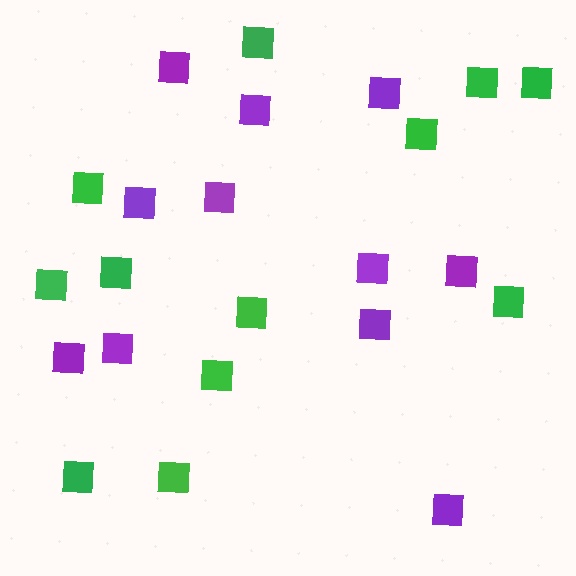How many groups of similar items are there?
There are 2 groups: one group of purple squares (11) and one group of green squares (12).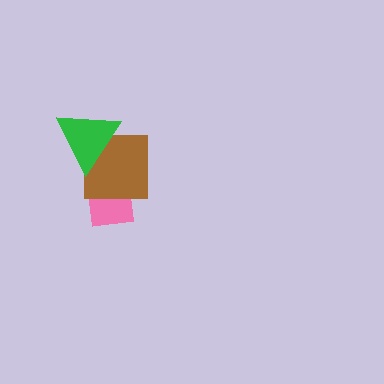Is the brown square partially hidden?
Yes, it is partially covered by another shape.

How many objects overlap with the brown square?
2 objects overlap with the brown square.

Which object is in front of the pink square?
The brown square is in front of the pink square.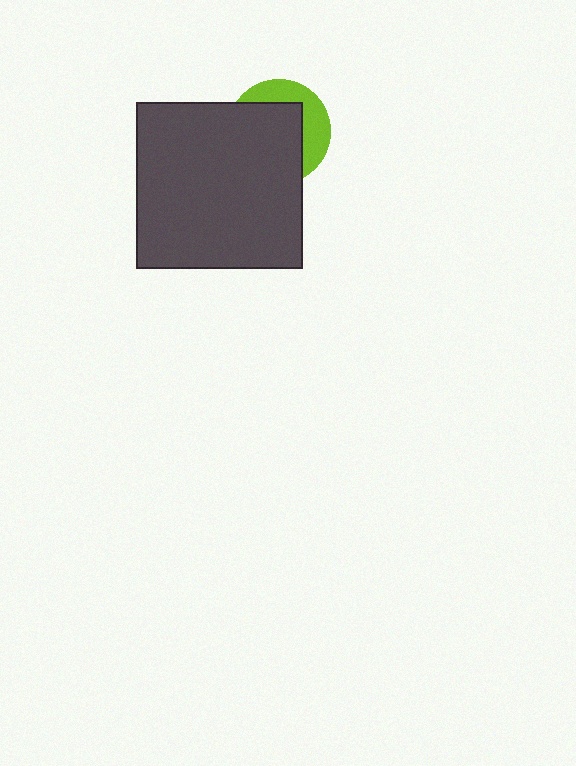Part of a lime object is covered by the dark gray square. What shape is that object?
It is a circle.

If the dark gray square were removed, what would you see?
You would see the complete lime circle.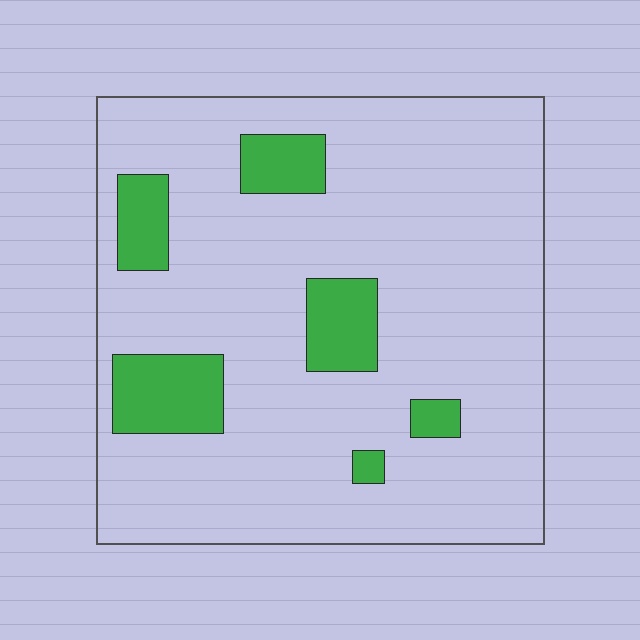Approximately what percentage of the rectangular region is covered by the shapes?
Approximately 15%.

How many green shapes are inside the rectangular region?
6.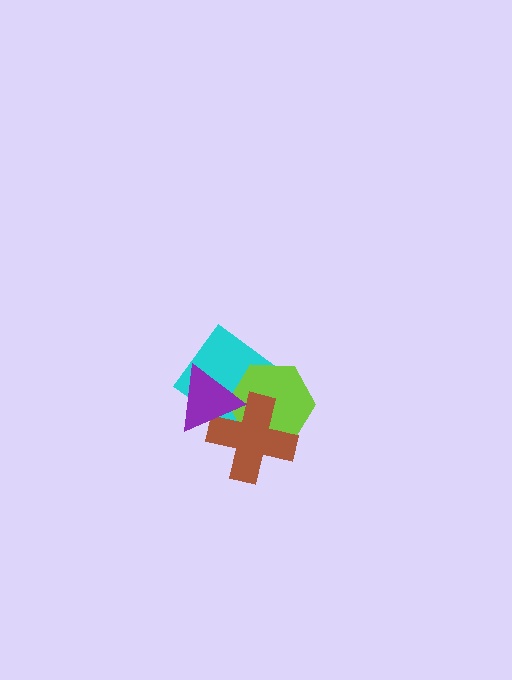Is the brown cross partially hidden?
Yes, it is partially covered by another shape.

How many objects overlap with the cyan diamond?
3 objects overlap with the cyan diamond.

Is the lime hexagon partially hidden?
Yes, it is partially covered by another shape.